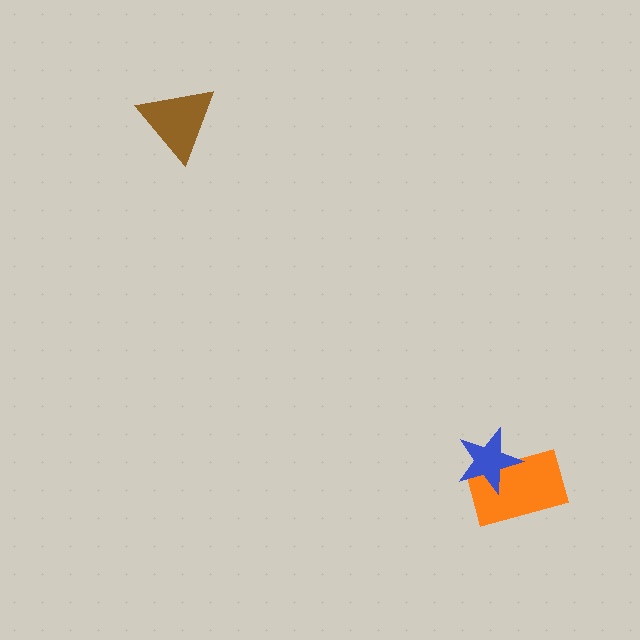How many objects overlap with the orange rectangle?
1 object overlaps with the orange rectangle.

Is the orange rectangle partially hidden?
Yes, it is partially covered by another shape.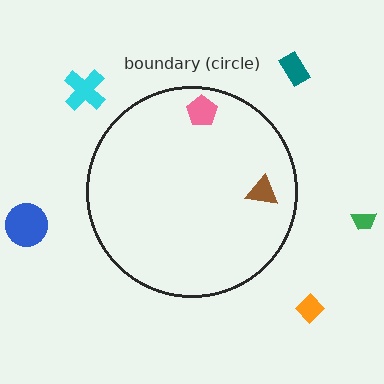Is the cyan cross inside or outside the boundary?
Outside.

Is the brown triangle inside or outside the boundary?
Inside.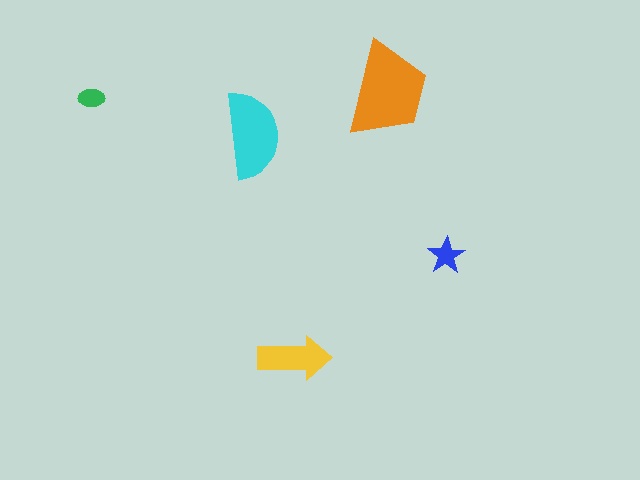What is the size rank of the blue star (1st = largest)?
4th.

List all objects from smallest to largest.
The green ellipse, the blue star, the yellow arrow, the cyan semicircle, the orange trapezoid.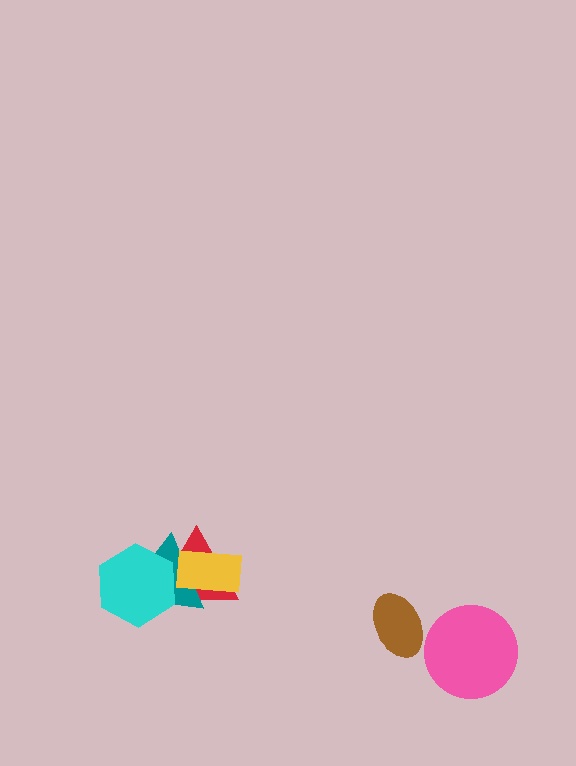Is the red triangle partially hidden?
Yes, it is partially covered by another shape.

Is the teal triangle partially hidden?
Yes, it is partially covered by another shape.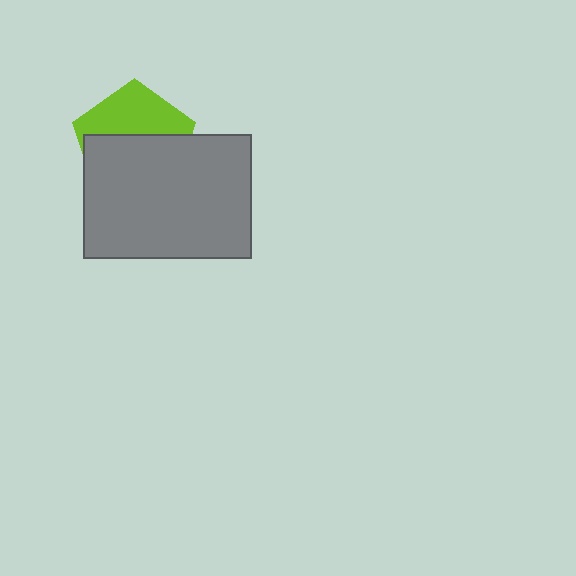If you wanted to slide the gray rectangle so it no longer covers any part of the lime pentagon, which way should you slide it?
Slide it down — that is the most direct way to separate the two shapes.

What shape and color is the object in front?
The object in front is a gray rectangle.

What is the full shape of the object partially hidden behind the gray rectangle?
The partially hidden object is a lime pentagon.